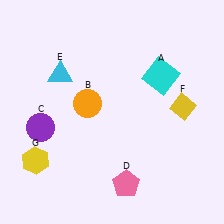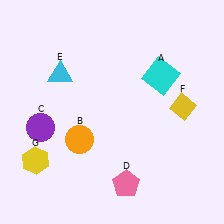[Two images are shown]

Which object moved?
The orange circle (B) moved down.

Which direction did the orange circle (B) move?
The orange circle (B) moved down.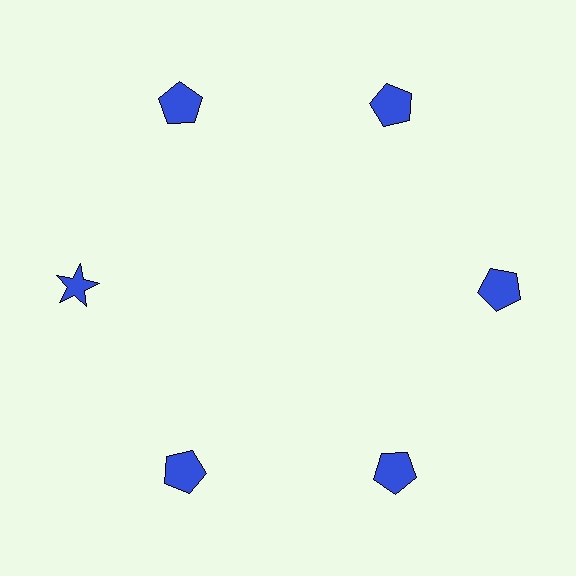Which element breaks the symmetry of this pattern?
The blue star at roughly the 9 o'clock position breaks the symmetry. All other shapes are blue pentagons.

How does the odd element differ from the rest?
It has a different shape: star instead of pentagon.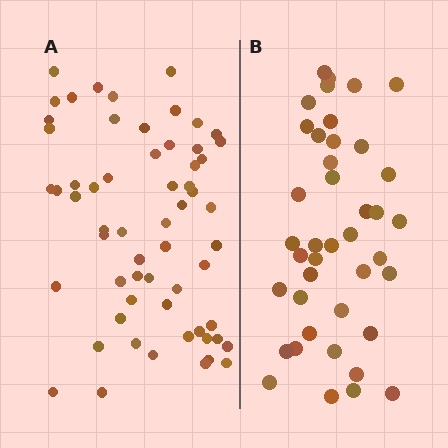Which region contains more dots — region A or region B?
Region A (the left region) has more dots.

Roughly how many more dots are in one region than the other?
Region A has approximately 20 more dots than region B.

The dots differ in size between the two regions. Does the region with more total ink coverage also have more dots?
No. Region B has more total ink coverage because its dots are larger, but region A actually contains more individual dots. Total area can be misleading — the number of items is what matters here.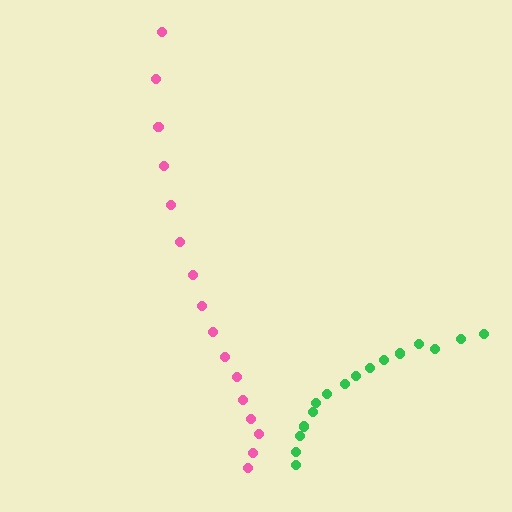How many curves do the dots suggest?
There are 2 distinct paths.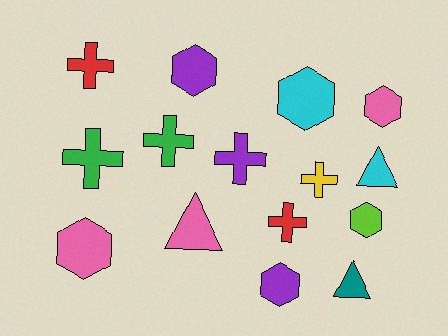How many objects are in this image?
There are 15 objects.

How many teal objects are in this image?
There is 1 teal object.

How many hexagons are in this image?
There are 6 hexagons.